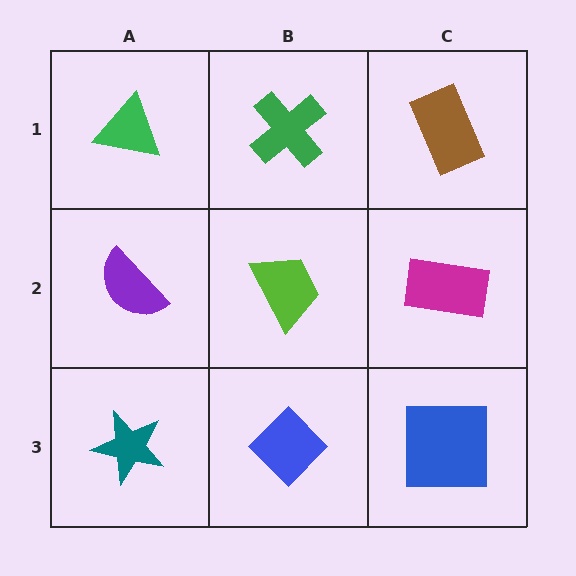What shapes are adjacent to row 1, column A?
A purple semicircle (row 2, column A), a green cross (row 1, column B).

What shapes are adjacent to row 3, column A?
A purple semicircle (row 2, column A), a blue diamond (row 3, column B).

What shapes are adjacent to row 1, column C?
A magenta rectangle (row 2, column C), a green cross (row 1, column B).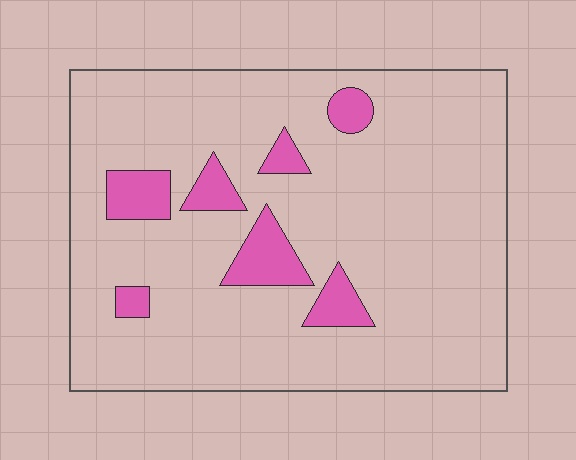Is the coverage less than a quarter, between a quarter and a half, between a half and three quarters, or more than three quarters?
Less than a quarter.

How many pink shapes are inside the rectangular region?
7.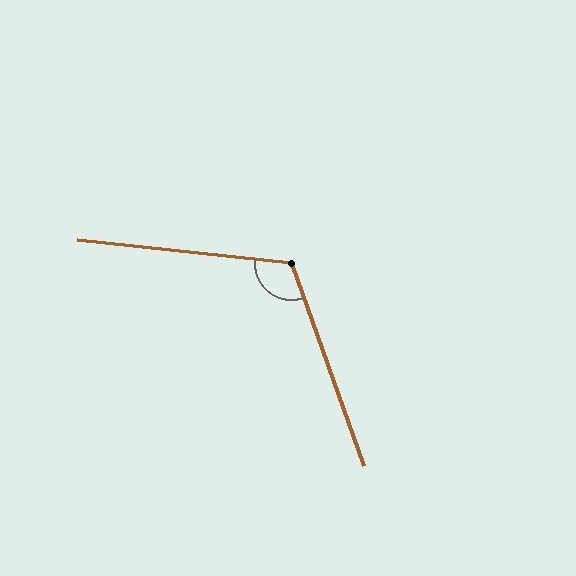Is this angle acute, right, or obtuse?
It is obtuse.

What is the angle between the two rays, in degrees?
Approximately 116 degrees.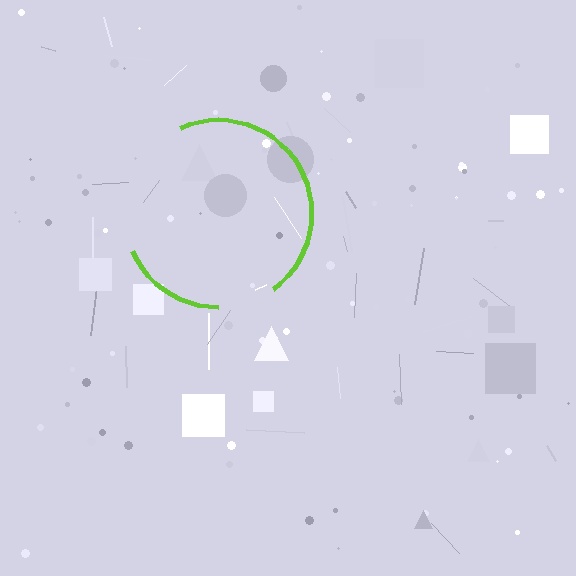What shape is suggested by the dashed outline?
The dashed outline suggests a circle.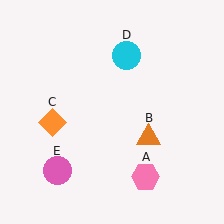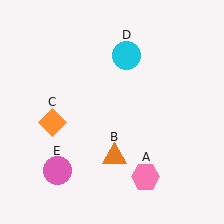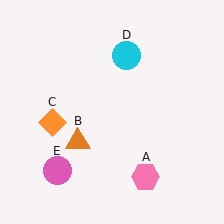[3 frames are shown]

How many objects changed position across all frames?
1 object changed position: orange triangle (object B).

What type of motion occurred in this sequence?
The orange triangle (object B) rotated clockwise around the center of the scene.